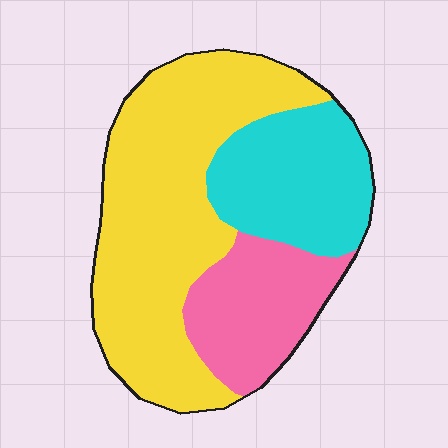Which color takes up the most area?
Yellow, at roughly 55%.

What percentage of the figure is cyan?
Cyan covers roughly 25% of the figure.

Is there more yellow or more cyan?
Yellow.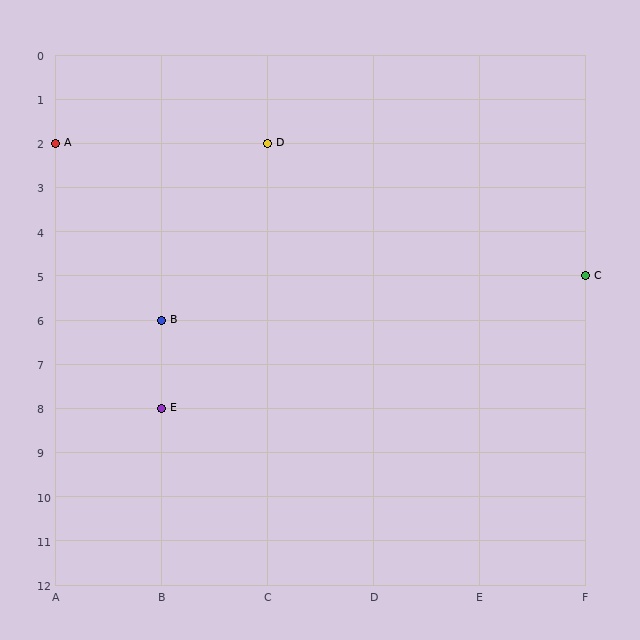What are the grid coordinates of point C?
Point C is at grid coordinates (F, 5).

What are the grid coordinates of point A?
Point A is at grid coordinates (A, 2).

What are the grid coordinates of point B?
Point B is at grid coordinates (B, 6).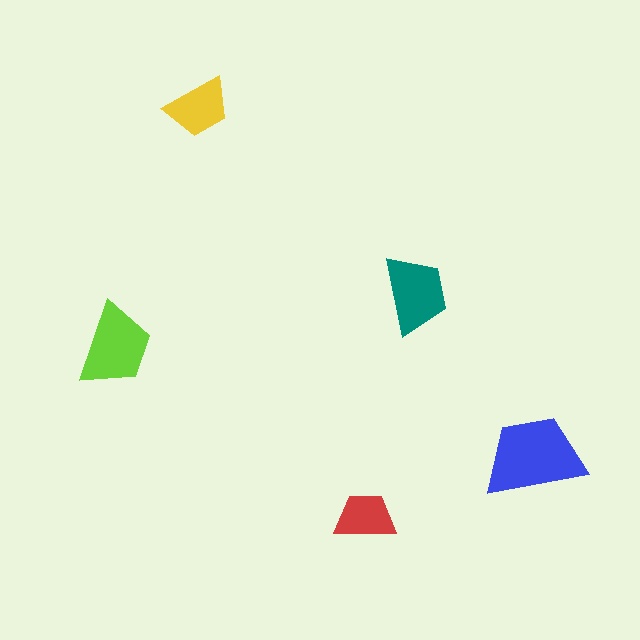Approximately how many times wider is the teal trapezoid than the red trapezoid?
About 1.5 times wider.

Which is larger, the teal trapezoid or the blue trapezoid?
The blue one.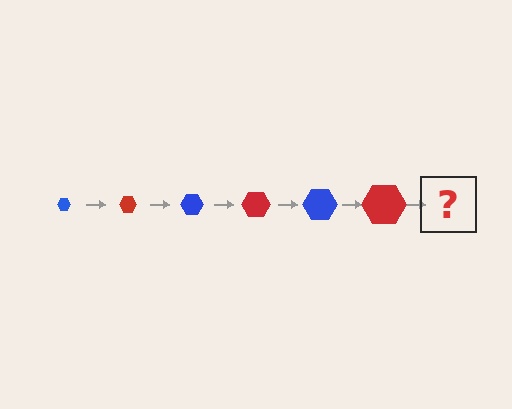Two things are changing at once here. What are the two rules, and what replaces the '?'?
The two rules are that the hexagon grows larger each step and the color cycles through blue and red. The '?' should be a blue hexagon, larger than the previous one.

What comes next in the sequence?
The next element should be a blue hexagon, larger than the previous one.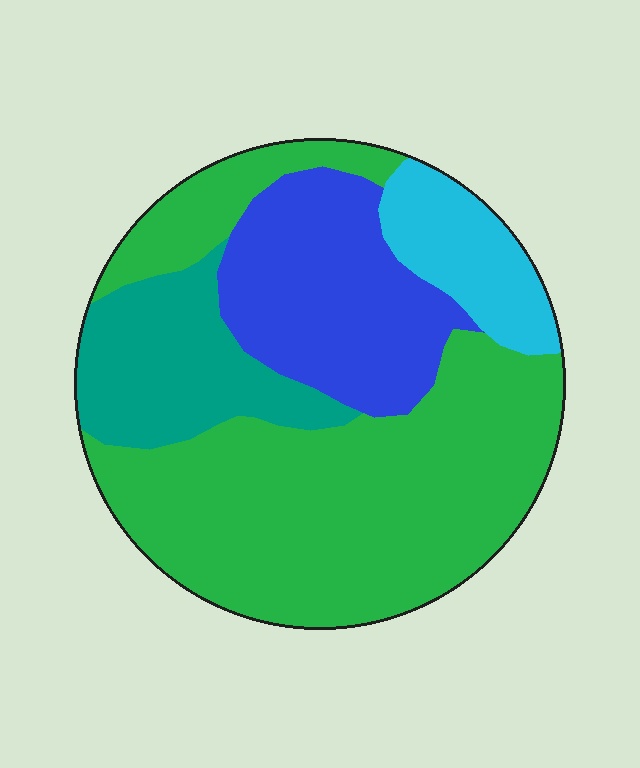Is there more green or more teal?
Green.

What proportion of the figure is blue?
Blue takes up about one fifth (1/5) of the figure.